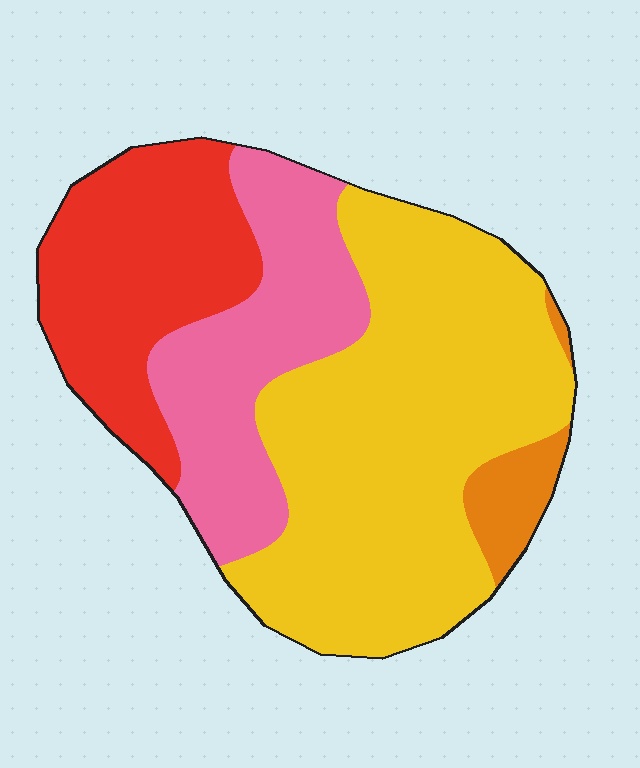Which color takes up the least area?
Orange, at roughly 5%.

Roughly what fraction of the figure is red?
Red covers 23% of the figure.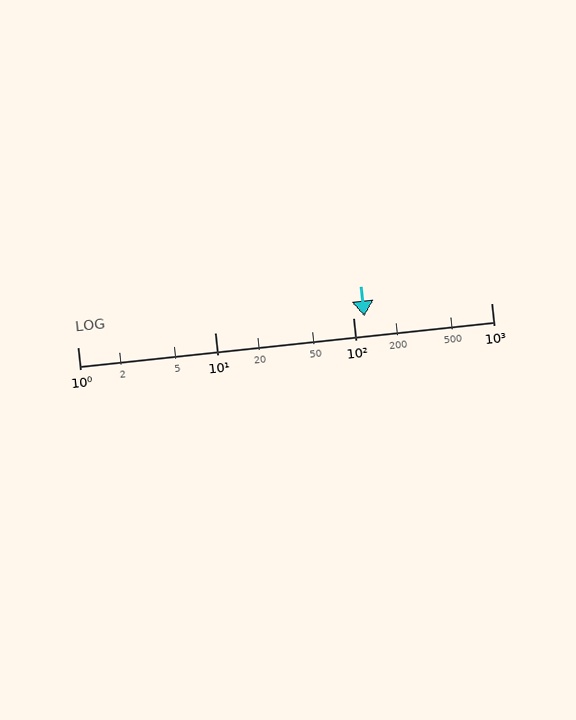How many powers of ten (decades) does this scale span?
The scale spans 3 decades, from 1 to 1000.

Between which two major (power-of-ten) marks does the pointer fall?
The pointer is between 100 and 1000.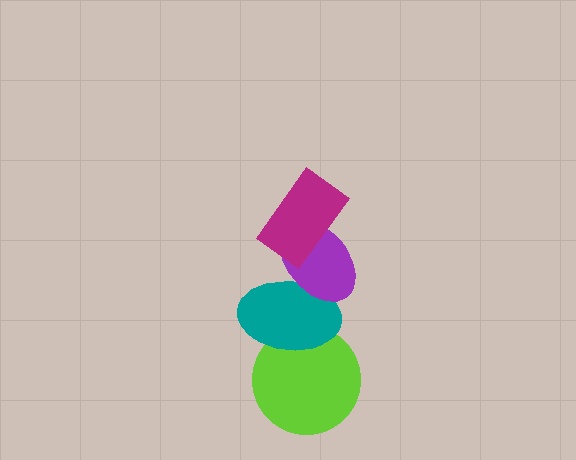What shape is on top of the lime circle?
The teal ellipse is on top of the lime circle.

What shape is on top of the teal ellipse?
The purple ellipse is on top of the teal ellipse.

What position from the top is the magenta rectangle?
The magenta rectangle is 1st from the top.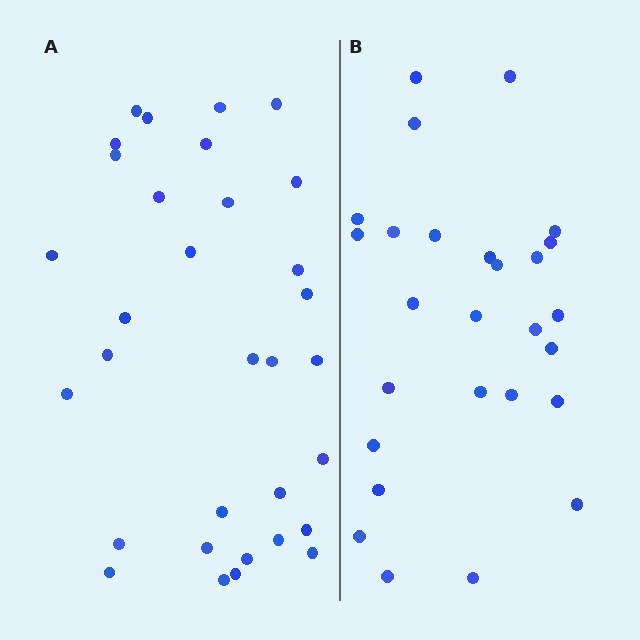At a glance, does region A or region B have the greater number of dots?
Region A (the left region) has more dots.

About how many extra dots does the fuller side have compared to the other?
Region A has about 5 more dots than region B.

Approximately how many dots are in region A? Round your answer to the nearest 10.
About 30 dots. (The exact count is 32, which rounds to 30.)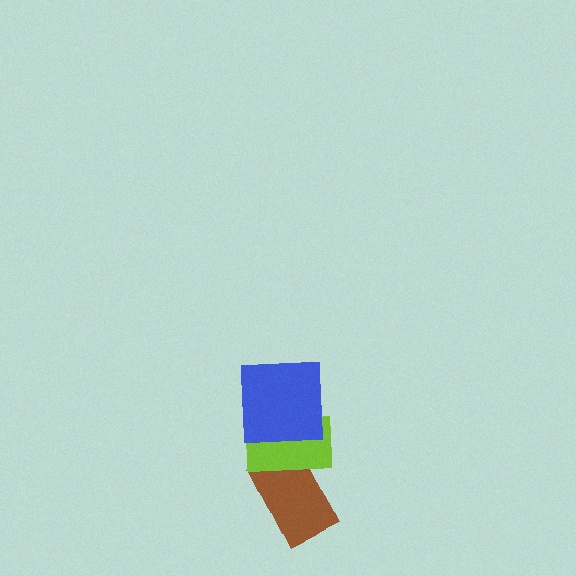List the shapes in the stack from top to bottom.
From top to bottom: the blue square, the lime rectangle, the brown rectangle.